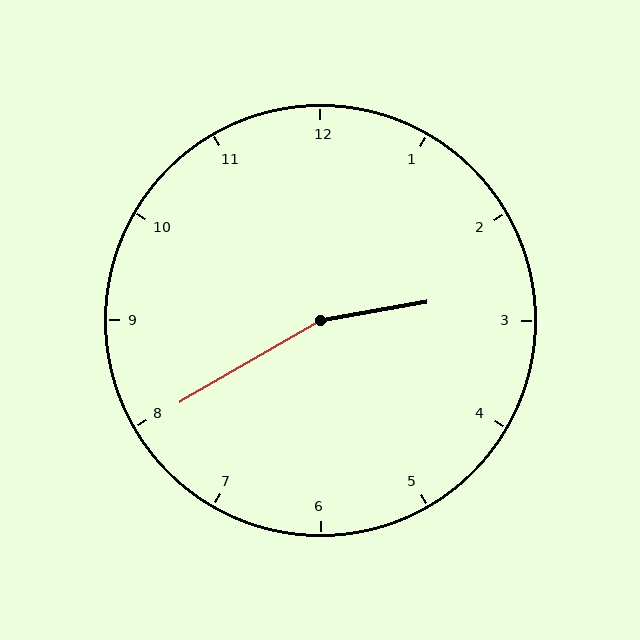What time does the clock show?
2:40.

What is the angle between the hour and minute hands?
Approximately 160 degrees.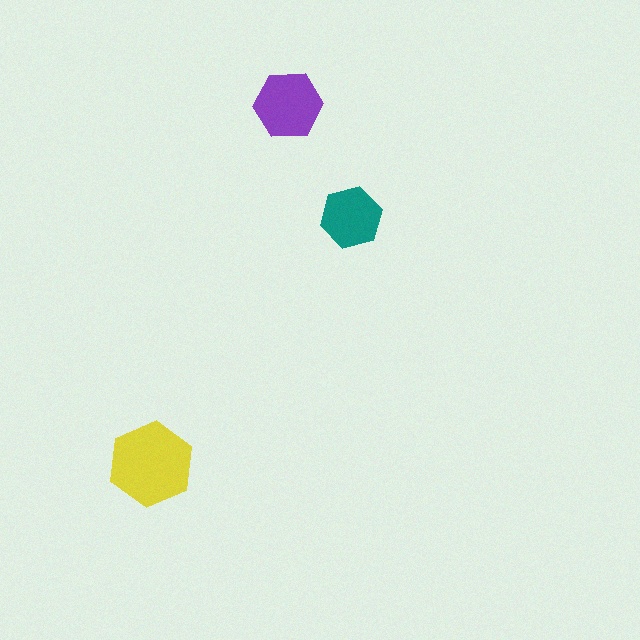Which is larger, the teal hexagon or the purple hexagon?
The purple one.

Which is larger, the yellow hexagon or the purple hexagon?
The yellow one.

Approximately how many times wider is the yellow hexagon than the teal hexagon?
About 1.5 times wider.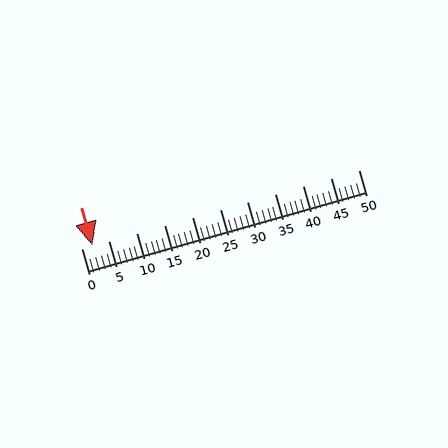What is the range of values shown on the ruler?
The ruler shows values from 0 to 50.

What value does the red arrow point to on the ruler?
The red arrow points to approximately 2.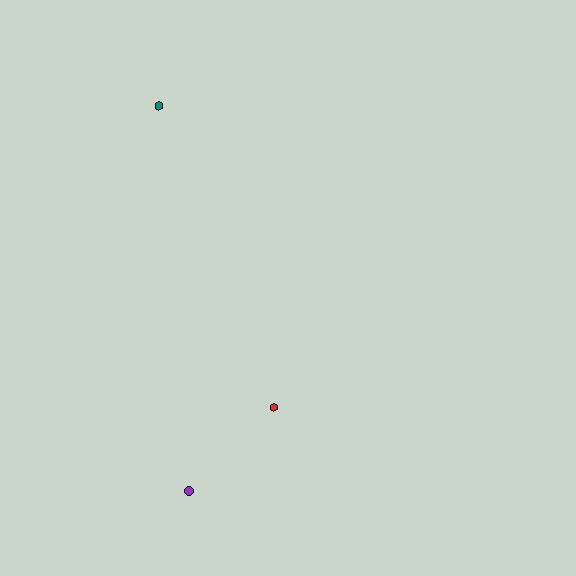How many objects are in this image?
There are 3 objects.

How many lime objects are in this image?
There are no lime objects.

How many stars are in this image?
There are no stars.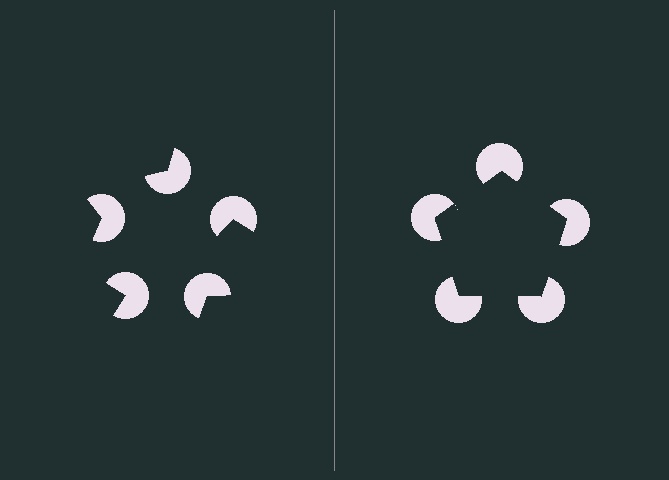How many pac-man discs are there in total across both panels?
10 — 5 on each side.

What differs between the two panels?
The pac-man discs are positioned identically on both sides; only the wedge orientations differ. On the right they align to a pentagon; on the left they are misaligned.